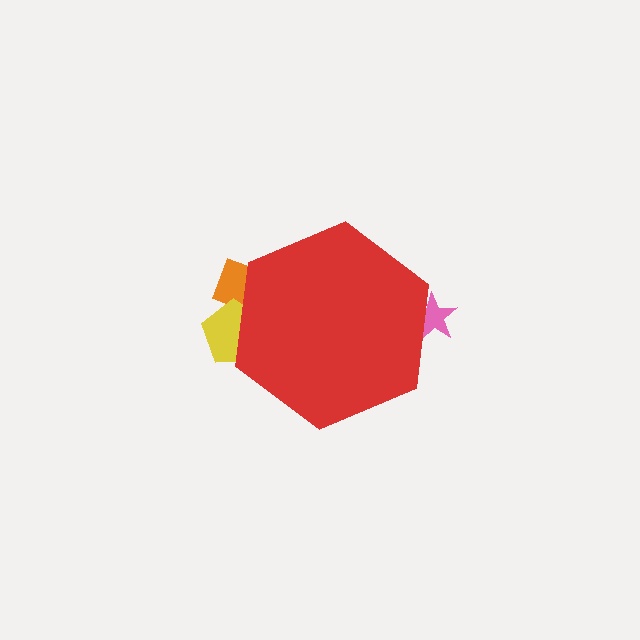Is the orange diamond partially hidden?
Yes, the orange diamond is partially hidden behind the red hexagon.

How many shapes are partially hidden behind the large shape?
3 shapes are partially hidden.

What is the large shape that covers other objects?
A red hexagon.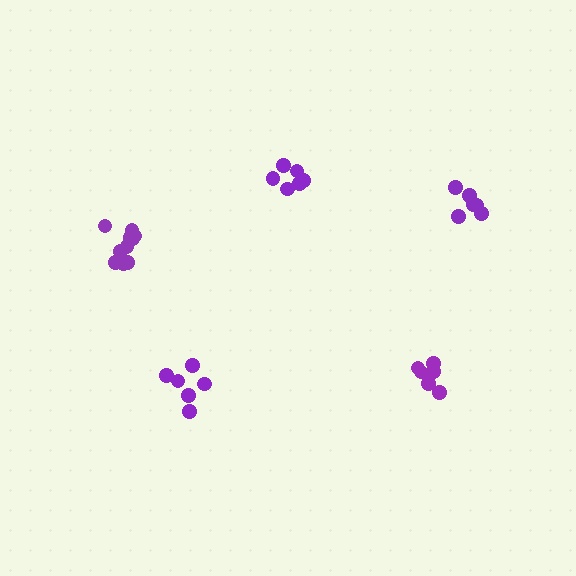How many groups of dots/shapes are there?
There are 5 groups.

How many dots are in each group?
Group 1: 6 dots, Group 2: 6 dots, Group 3: 6 dots, Group 4: 6 dots, Group 5: 10 dots (34 total).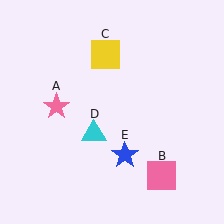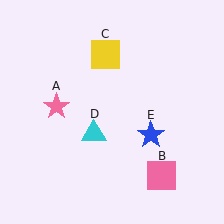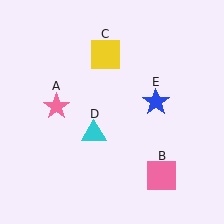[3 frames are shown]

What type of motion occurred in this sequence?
The blue star (object E) rotated counterclockwise around the center of the scene.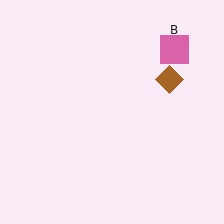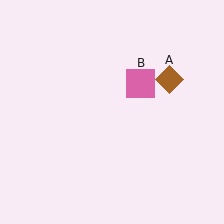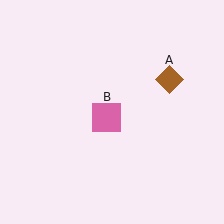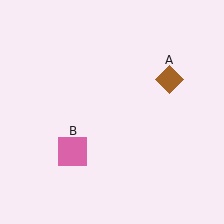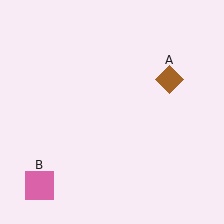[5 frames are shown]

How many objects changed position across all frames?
1 object changed position: pink square (object B).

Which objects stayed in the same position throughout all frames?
Brown diamond (object A) remained stationary.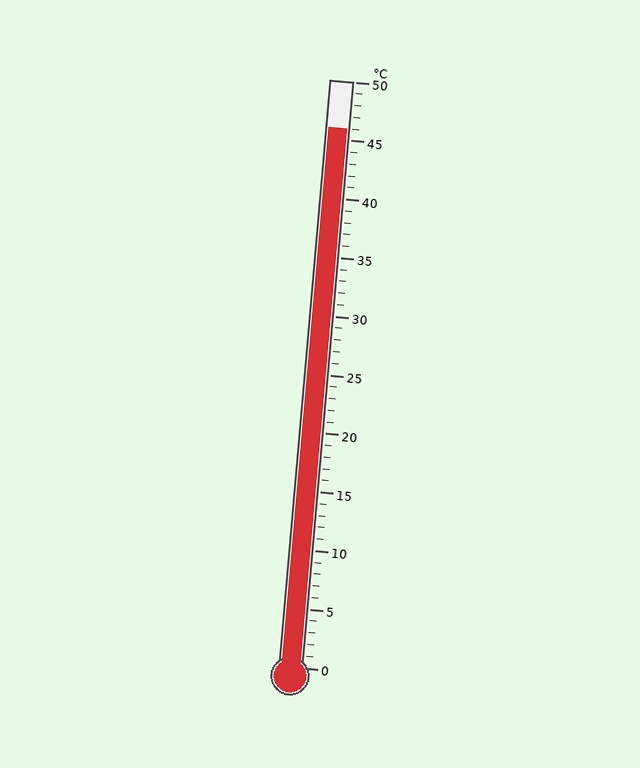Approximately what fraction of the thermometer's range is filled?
The thermometer is filled to approximately 90% of its range.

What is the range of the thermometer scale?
The thermometer scale ranges from 0°C to 50°C.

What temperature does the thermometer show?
The thermometer shows approximately 46°C.